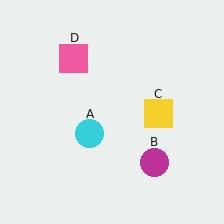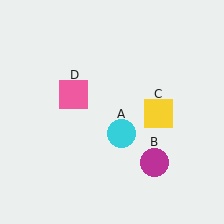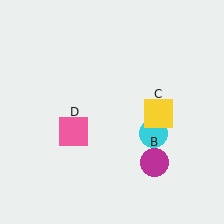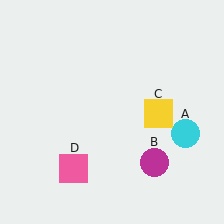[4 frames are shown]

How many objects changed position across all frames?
2 objects changed position: cyan circle (object A), pink square (object D).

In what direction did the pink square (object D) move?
The pink square (object D) moved down.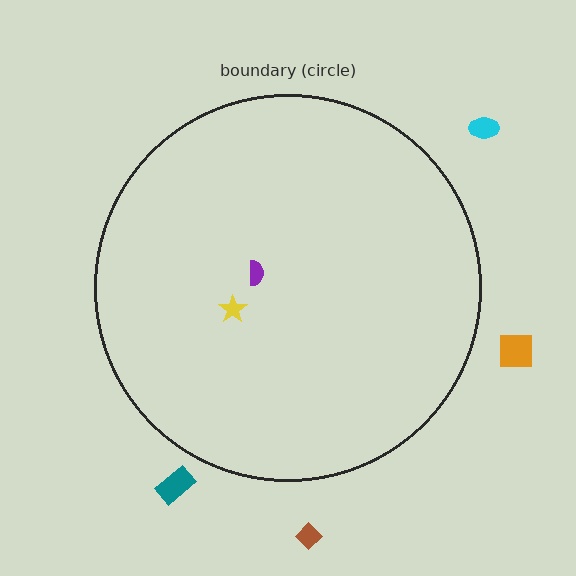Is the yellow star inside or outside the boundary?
Inside.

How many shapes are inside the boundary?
2 inside, 4 outside.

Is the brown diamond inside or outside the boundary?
Outside.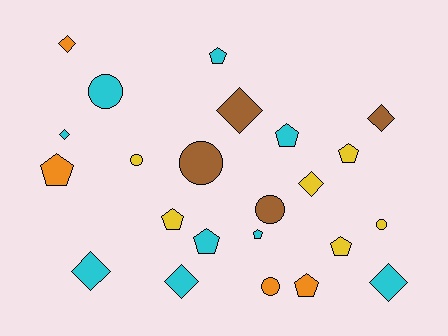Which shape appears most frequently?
Pentagon, with 9 objects.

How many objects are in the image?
There are 23 objects.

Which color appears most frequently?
Cyan, with 9 objects.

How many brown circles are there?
There are 2 brown circles.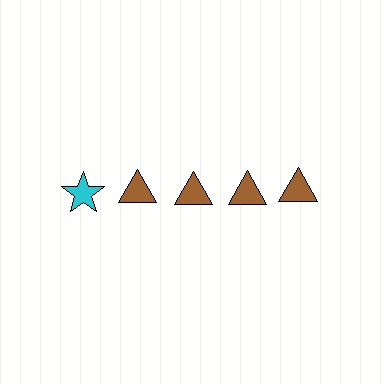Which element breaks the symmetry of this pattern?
The cyan star in the top row, leftmost column breaks the symmetry. All other shapes are brown triangles.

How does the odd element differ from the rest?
It differs in both color (cyan instead of brown) and shape (star instead of triangle).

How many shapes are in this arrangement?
There are 5 shapes arranged in a grid pattern.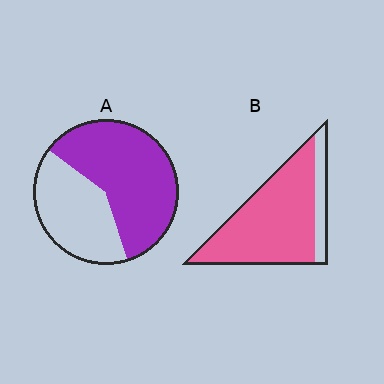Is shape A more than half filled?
Yes.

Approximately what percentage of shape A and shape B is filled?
A is approximately 60% and B is approximately 85%.